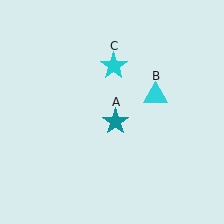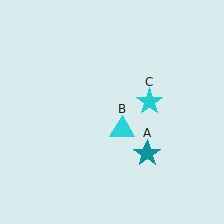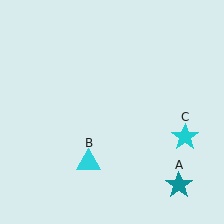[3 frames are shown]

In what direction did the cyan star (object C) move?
The cyan star (object C) moved down and to the right.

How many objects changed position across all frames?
3 objects changed position: teal star (object A), cyan triangle (object B), cyan star (object C).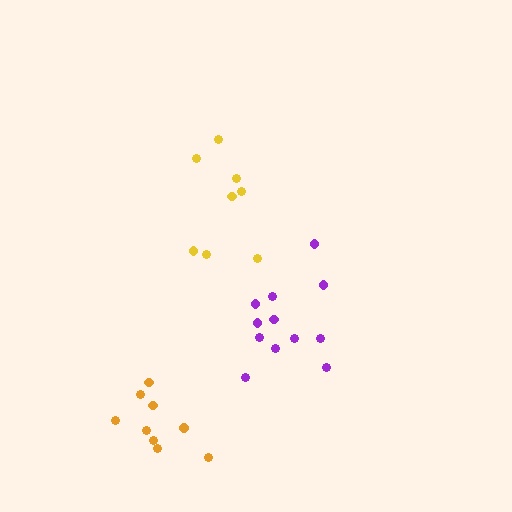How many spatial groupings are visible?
There are 3 spatial groupings.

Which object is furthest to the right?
The purple cluster is rightmost.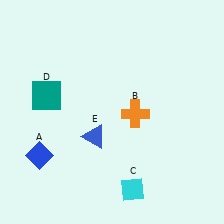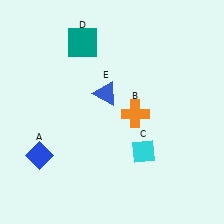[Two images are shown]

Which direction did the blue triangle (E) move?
The blue triangle (E) moved up.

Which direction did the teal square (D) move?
The teal square (D) moved up.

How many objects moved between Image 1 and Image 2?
3 objects moved between the two images.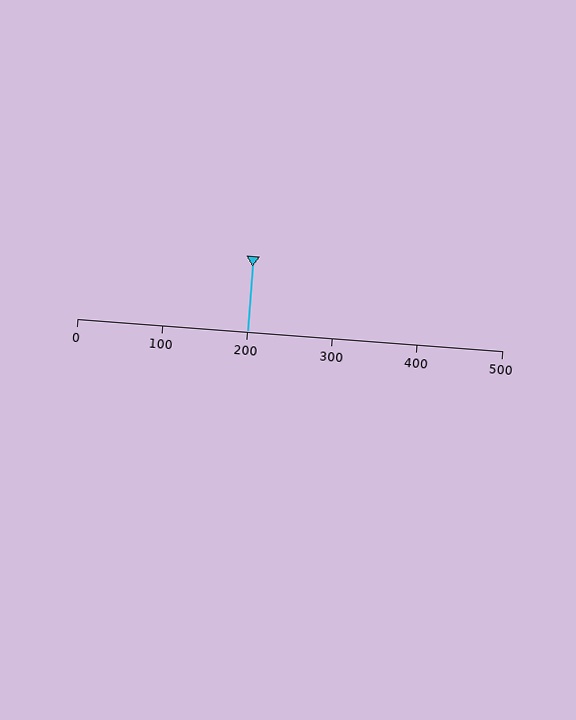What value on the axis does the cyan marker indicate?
The marker indicates approximately 200.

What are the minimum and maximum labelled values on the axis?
The axis runs from 0 to 500.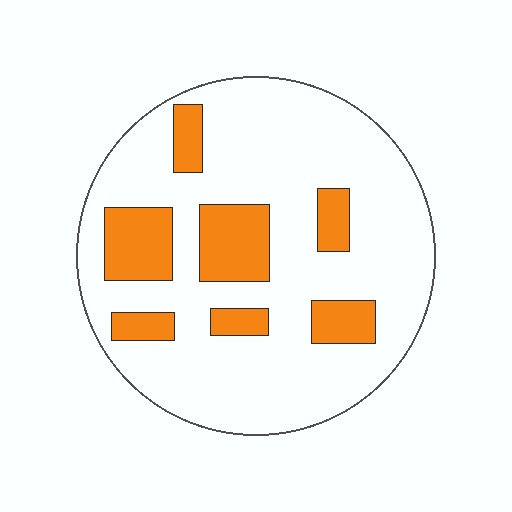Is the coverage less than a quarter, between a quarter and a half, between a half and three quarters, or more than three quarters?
Less than a quarter.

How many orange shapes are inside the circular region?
7.